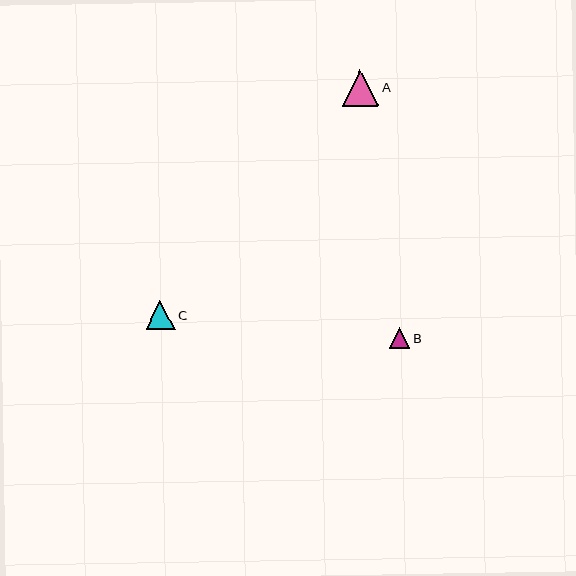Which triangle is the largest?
Triangle A is the largest with a size of approximately 37 pixels.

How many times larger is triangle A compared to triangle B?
Triangle A is approximately 1.8 times the size of triangle B.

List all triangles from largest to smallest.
From largest to smallest: A, C, B.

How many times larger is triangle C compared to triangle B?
Triangle C is approximately 1.4 times the size of triangle B.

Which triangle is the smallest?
Triangle B is the smallest with a size of approximately 20 pixels.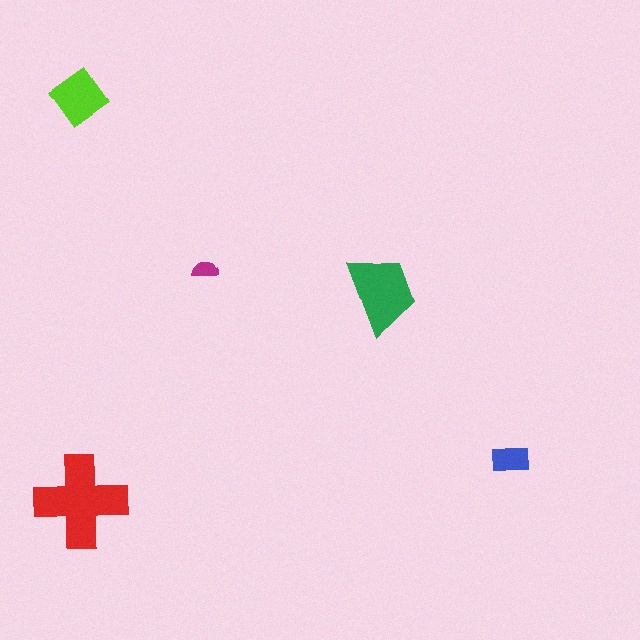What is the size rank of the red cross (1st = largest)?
1st.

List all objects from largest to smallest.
The red cross, the green trapezoid, the lime diamond, the blue rectangle, the magenta semicircle.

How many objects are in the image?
There are 5 objects in the image.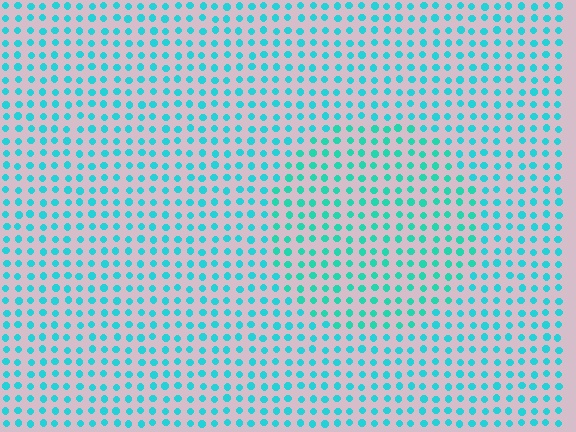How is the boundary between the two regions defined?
The boundary is defined purely by a slight shift in hue (about 16 degrees). Spacing, size, and orientation are identical on both sides.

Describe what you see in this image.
The image is filled with small cyan elements in a uniform arrangement. A circle-shaped region is visible where the elements are tinted to a slightly different hue, forming a subtle color boundary.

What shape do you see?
I see a circle.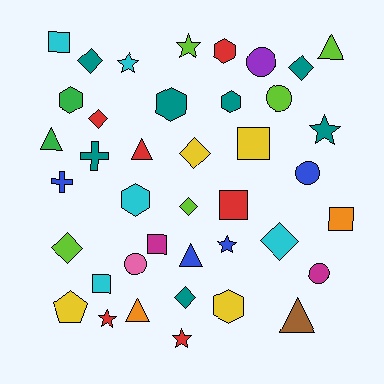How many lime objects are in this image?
There are 5 lime objects.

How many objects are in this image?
There are 40 objects.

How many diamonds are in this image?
There are 8 diamonds.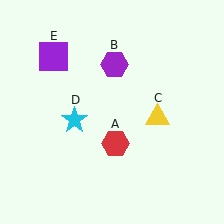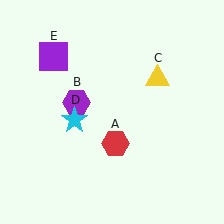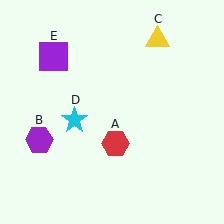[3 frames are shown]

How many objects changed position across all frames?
2 objects changed position: purple hexagon (object B), yellow triangle (object C).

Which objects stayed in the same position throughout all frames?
Red hexagon (object A) and cyan star (object D) and purple square (object E) remained stationary.